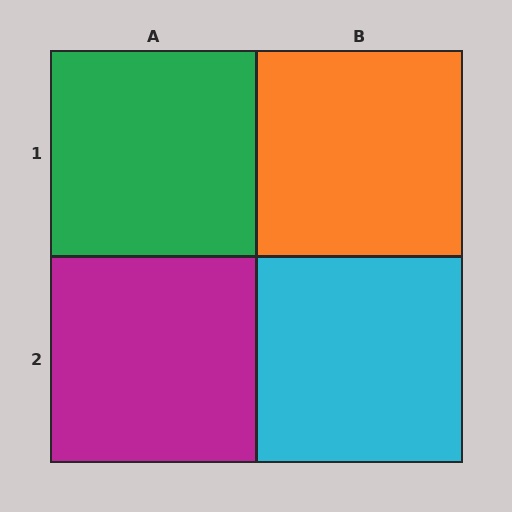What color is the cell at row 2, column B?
Cyan.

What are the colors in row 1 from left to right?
Green, orange.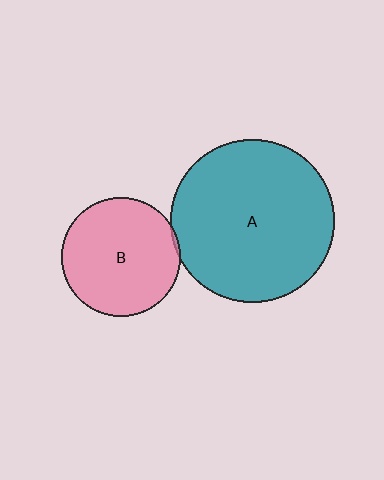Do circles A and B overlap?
Yes.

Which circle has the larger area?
Circle A (teal).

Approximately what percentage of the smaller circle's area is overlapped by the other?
Approximately 5%.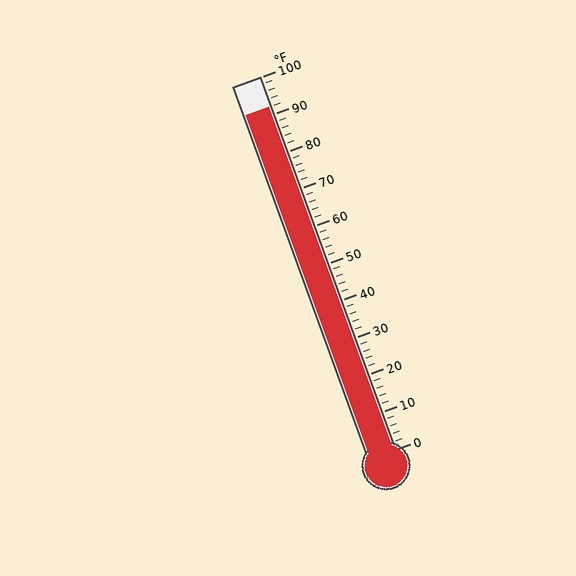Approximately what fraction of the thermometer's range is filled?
The thermometer is filled to approximately 90% of its range.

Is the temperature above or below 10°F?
The temperature is above 10°F.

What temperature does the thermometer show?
The thermometer shows approximately 92°F.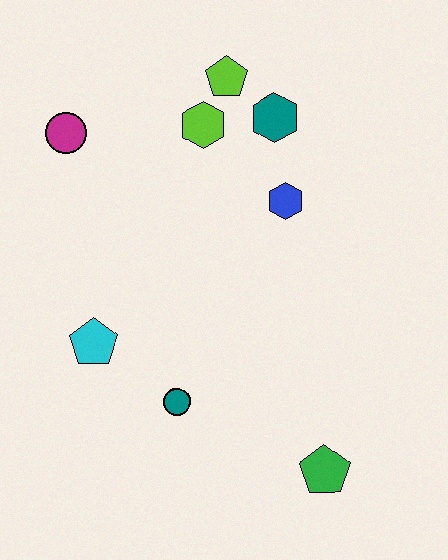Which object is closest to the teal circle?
The cyan pentagon is closest to the teal circle.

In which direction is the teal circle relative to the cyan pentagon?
The teal circle is to the right of the cyan pentagon.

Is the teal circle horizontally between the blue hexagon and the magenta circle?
Yes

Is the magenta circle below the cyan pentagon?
No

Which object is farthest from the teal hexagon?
The green pentagon is farthest from the teal hexagon.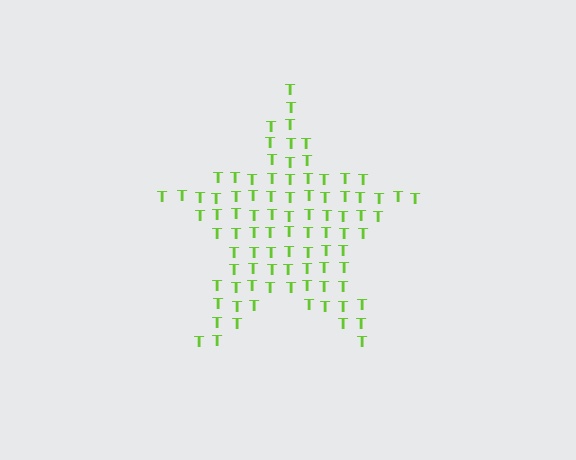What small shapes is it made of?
It is made of small letter T's.